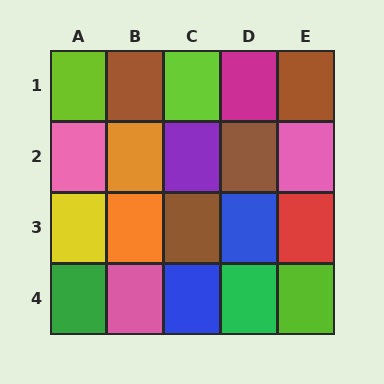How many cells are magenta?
1 cell is magenta.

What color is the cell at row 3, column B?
Orange.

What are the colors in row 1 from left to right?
Lime, brown, lime, magenta, brown.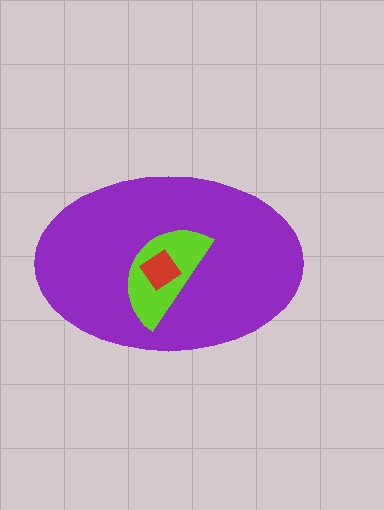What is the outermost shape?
The purple ellipse.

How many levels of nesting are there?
3.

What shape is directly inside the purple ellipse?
The lime semicircle.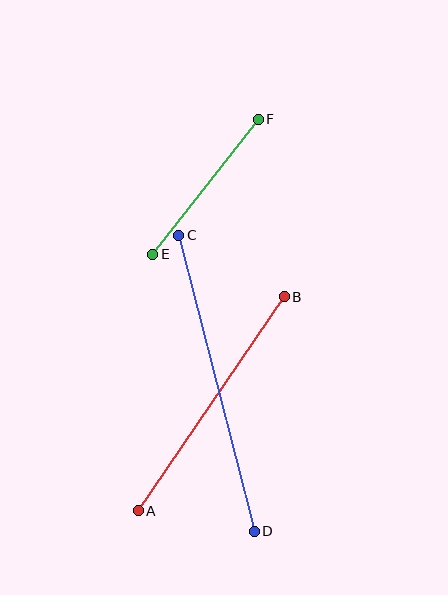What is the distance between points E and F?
The distance is approximately 171 pixels.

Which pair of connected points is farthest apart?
Points C and D are farthest apart.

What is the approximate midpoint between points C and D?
The midpoint is at approximately (217, 383) pixels.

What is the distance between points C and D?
The distance is approximately 306 pixels.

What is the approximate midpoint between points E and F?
The midpoint is at approximately (206, 187) pixels.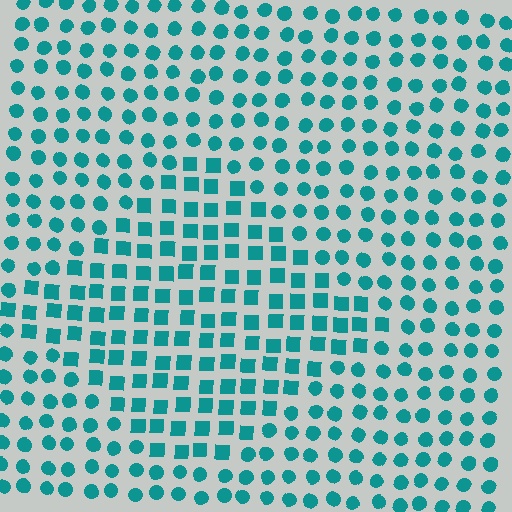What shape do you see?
I see a diamond.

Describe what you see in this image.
The image is filled with small teal elements arranged in a uniform grid. A diamond-shaped region contains squares, while the surrounding area contains circles. The boundary is defined purely by the change in element shape.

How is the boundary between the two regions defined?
The boundary is defined by a change in element shape: squares inside vs. circles outside. All elements share the same color and spacing.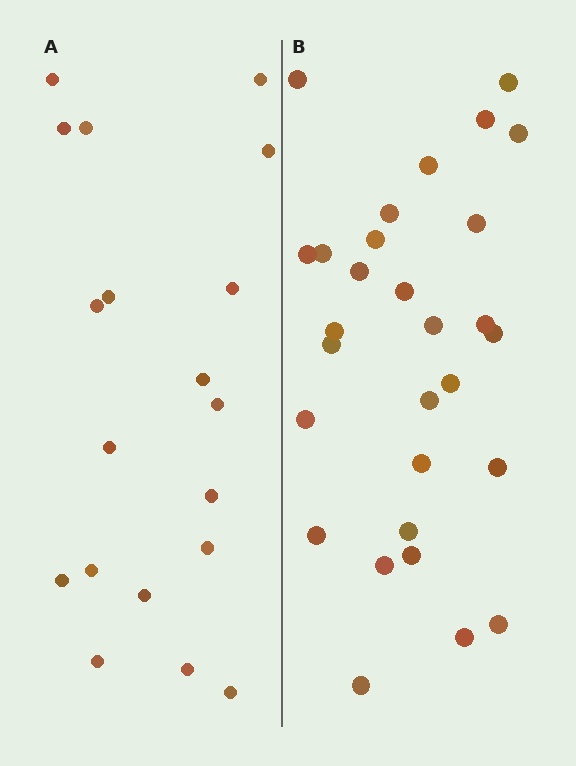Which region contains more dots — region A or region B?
Region B (the right region) has more dots.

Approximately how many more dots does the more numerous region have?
Region B has roughly 10 or so more dots than region A.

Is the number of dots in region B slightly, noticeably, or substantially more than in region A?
Region B has substantially more. The ratio is roughly 1.5 to 1.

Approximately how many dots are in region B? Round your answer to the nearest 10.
About 30 dots. (The exact count is 29, which rounds to 30.)